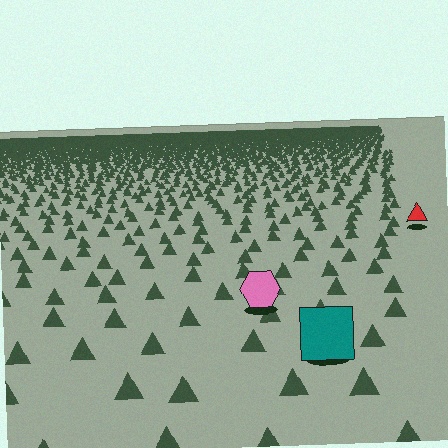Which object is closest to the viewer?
The teal square is closest. The texture marks near it are larger and more spread out.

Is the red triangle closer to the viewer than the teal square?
No. The teal square is closer — you can tell from the texture gradient: the ground texture is coarser near it.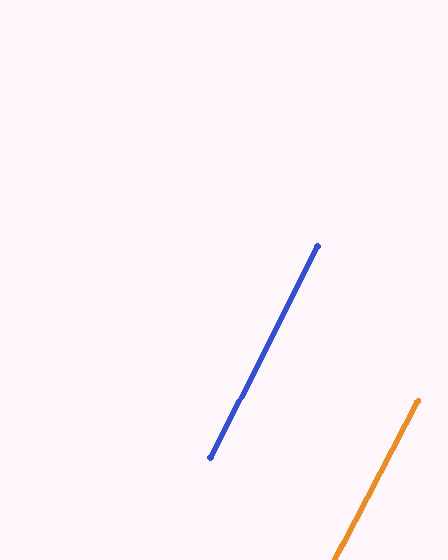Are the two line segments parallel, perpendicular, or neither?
Parallel — their directions differ by only 0.9°.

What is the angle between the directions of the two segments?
Approximately 1 degree.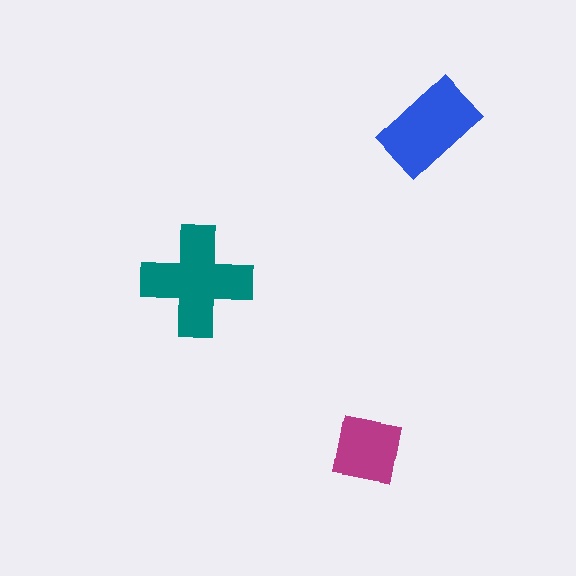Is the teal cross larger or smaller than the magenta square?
Larger.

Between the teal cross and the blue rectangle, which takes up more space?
The teal cross.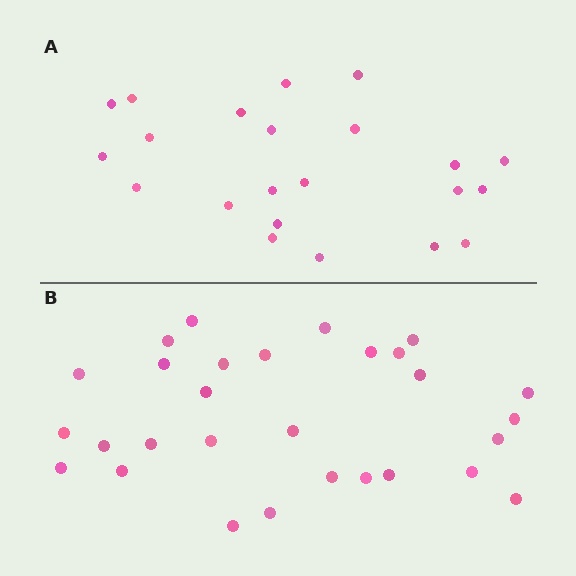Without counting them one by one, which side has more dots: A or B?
Region B (the bottom region) has more dots.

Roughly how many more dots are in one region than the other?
Region B has roughly 8 or so more dots than region A.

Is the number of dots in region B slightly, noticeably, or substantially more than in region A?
Region B has noticeably more, but not dramatically so. The ratio is roughly 1.3 to 1.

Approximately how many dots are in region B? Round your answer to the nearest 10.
About 30 dots. (The exact count is 29, which rounds to 30.)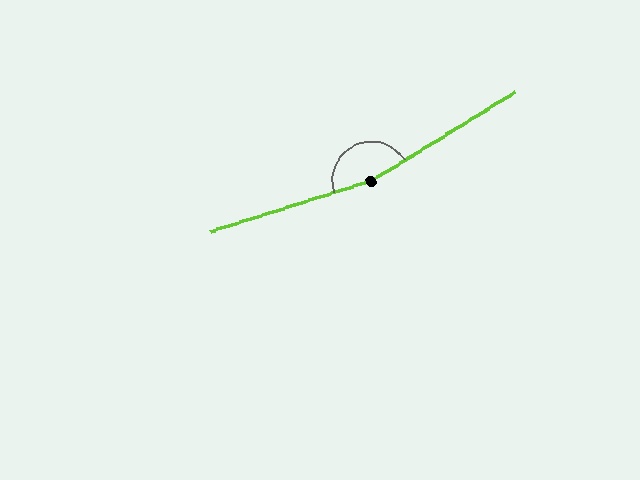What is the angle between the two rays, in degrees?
Approximately 166 degrees.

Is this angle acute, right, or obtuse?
It is obtuse.